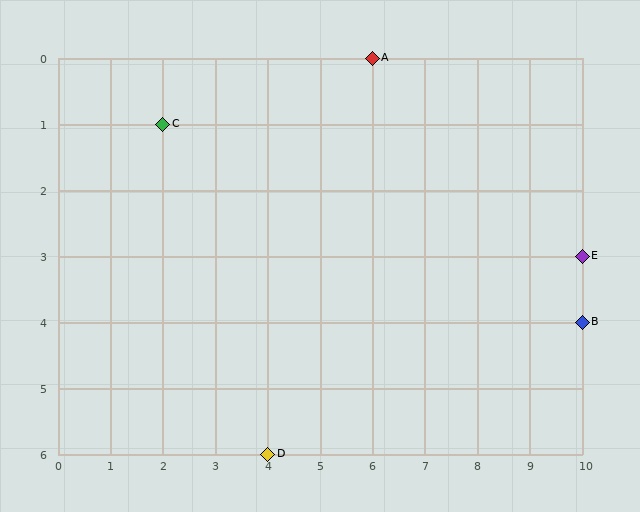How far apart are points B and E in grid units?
Points B and E are 1 row apart.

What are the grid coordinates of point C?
Point C is at grid coordinates (2, 1).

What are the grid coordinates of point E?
Point E is at grid coordinates (10, 3).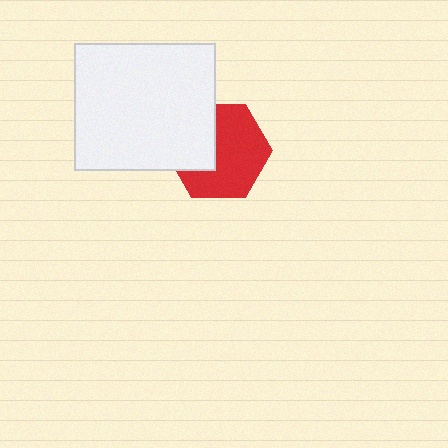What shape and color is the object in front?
The object in front is a white rectangle.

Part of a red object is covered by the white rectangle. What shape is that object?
It is a hexagon.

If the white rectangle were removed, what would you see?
You would see the complete red hexagon.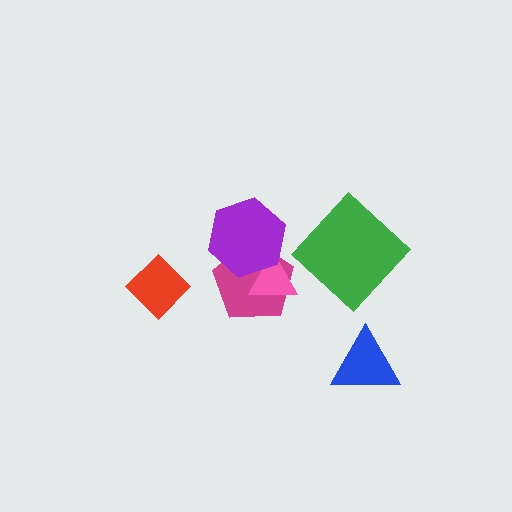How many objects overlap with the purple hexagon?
2 objects overlap with the purple hexagon.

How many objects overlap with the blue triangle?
0 objects overlap with the blue triangle.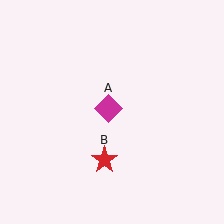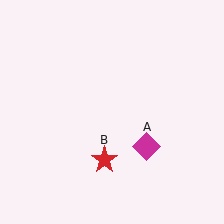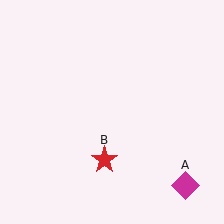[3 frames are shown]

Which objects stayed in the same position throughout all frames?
Red star (object B) remained stationary.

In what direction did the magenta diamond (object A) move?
The magenta diamond (object A) moved down and to the right.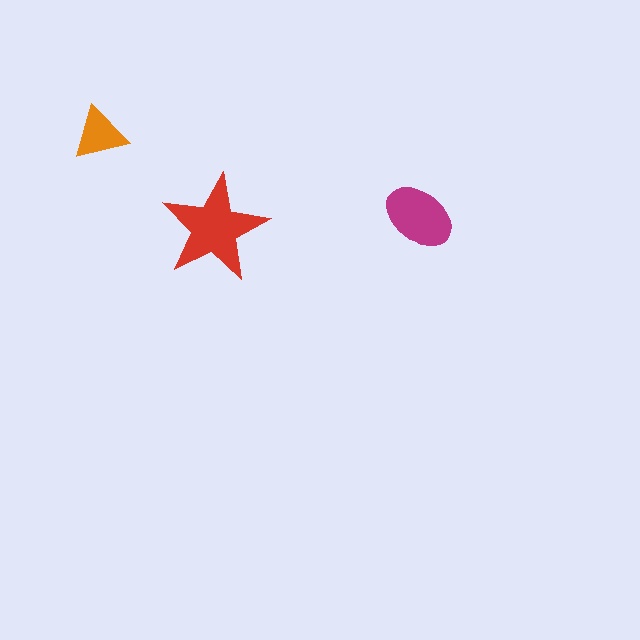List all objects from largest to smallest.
The red star, the magenta ellipse, the orange triangle.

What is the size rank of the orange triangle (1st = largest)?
3rd.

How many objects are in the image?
There are 3 objects in the image.